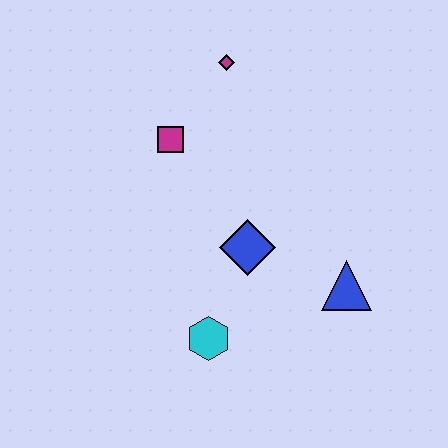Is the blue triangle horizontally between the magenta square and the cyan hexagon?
No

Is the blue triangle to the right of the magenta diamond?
Yes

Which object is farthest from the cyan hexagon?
The magenta diamond is farthest from the cyan hexagon.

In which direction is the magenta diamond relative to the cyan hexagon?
The magenta diamond is above the cyan hexagon.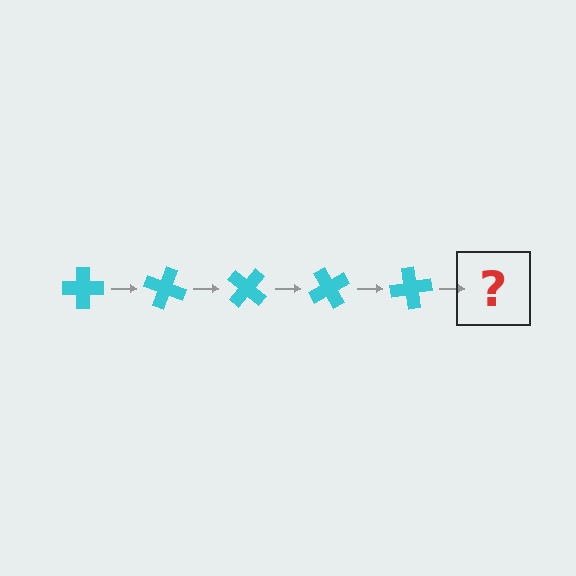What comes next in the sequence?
The next element should be a cyan cross rotated 100 degrees.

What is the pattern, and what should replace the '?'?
The pattern is that the cross rotates 20 degrees each step. The '?' should be a cyan cross rotated 100 degrees.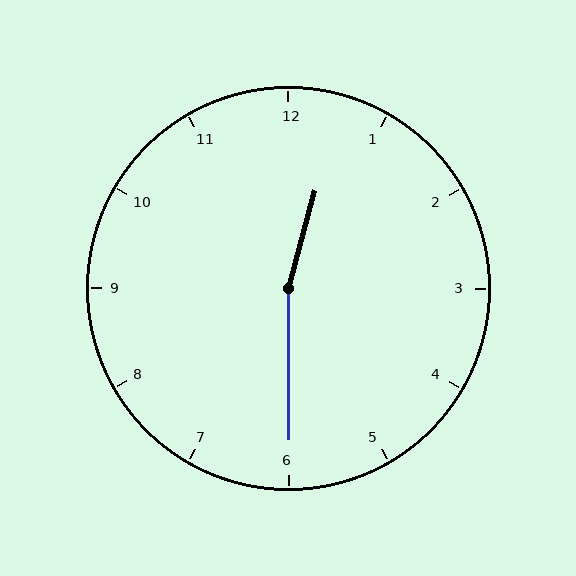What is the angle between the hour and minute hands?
Approximately 165 degrees.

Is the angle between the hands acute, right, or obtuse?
It is obtuse.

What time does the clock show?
12:30.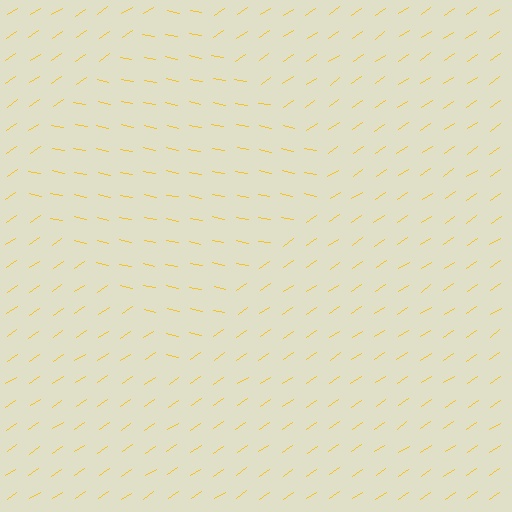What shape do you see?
I see a diamond.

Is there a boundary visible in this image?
Yes, there is a texture boundary formed by a change in line orientation.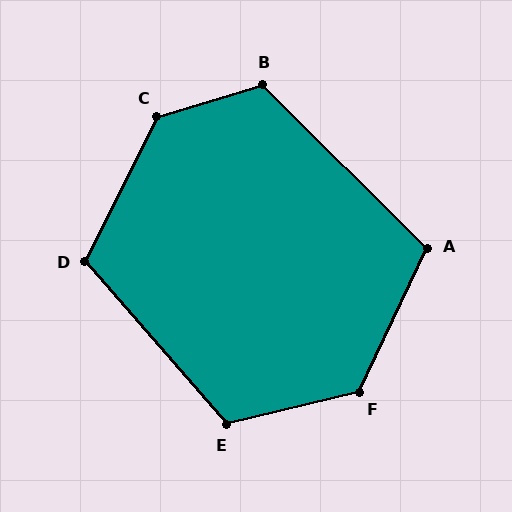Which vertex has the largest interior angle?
C, at approximately 133 degrees.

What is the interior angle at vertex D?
Approximately 113 degrees (obtuse).